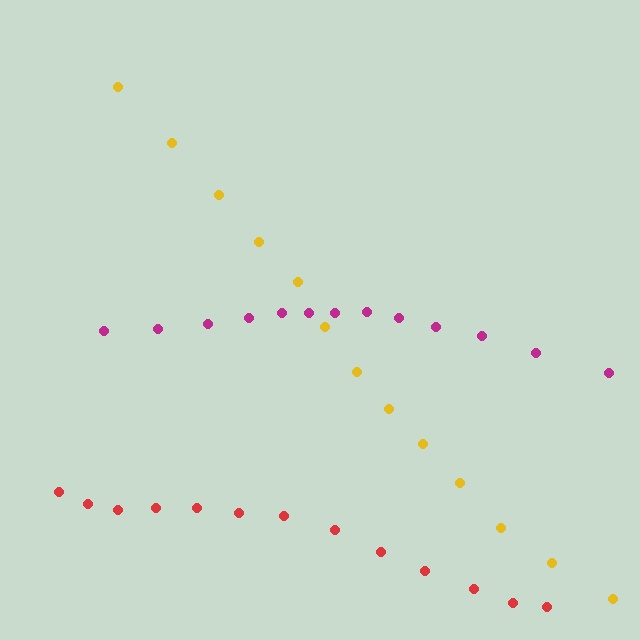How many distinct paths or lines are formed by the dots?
There are 3 distinct paths.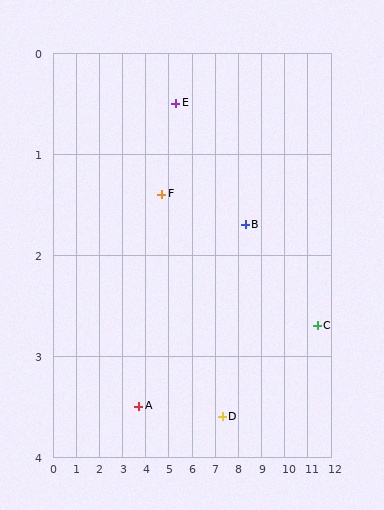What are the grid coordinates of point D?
Point D is at approximately (7.3, 3.6).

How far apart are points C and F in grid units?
Points C and F are about 6.8 grid units apart.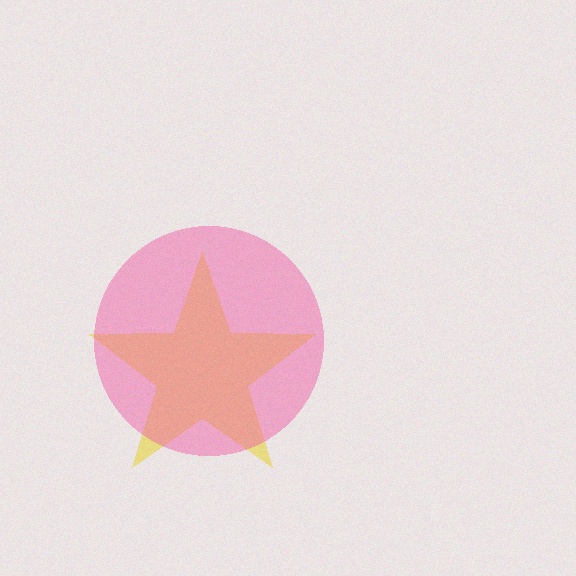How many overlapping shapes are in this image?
There are 2 overlapping shapes in the image.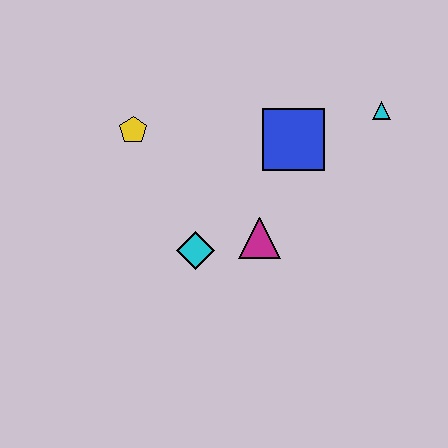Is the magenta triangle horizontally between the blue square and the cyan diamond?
Yes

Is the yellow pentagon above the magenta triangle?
Yes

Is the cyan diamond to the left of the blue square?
Yes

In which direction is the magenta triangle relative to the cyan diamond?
The magenta triangle is to the right of the cyan diamond.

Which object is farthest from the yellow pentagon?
The cyan triangle is farthest from the yellow pentagon.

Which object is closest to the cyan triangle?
The blue square is closest to the cyan triangle.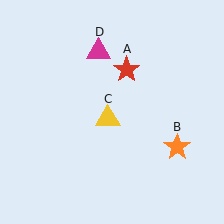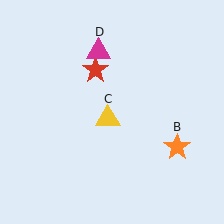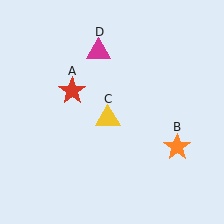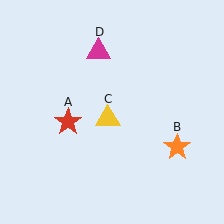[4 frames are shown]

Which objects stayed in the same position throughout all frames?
Orange star (object B) and yellow triangle (object C) and magenta triangle (object D) remained stationary.